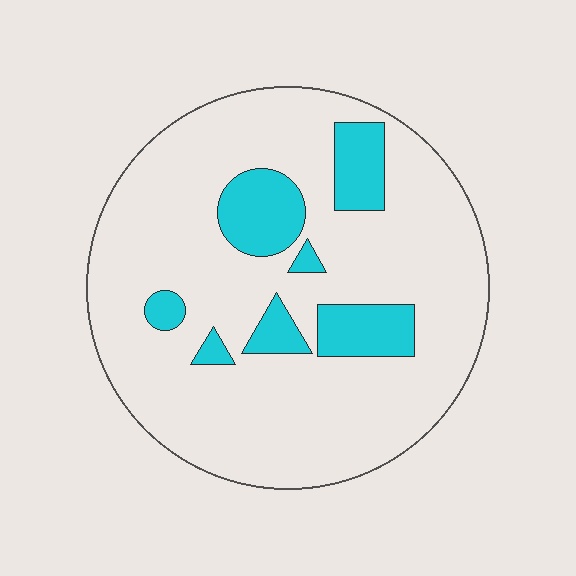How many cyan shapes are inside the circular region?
7.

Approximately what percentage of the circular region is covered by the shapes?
Approximately 15%.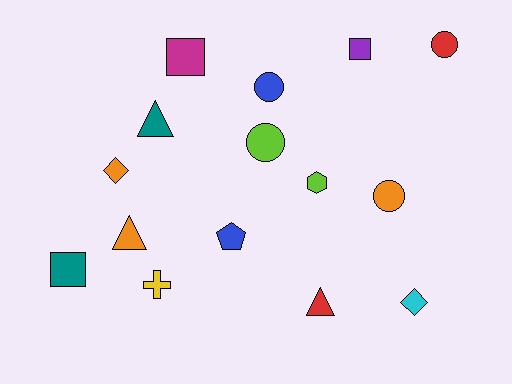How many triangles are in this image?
There are 3 triangles.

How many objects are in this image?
There are 15 objects.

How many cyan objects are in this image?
There is 1 cyan object.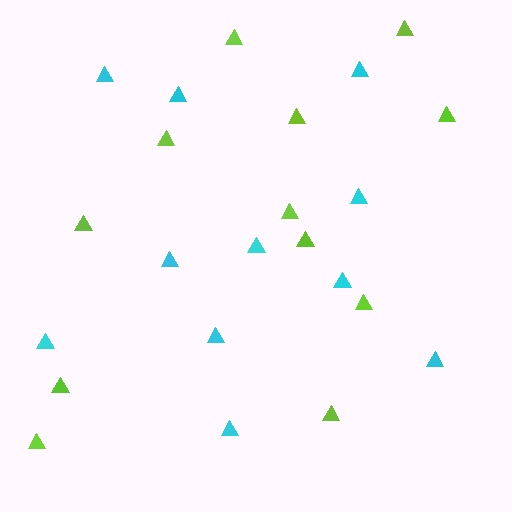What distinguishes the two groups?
There are 2 groups: one group of cyan triangles (11) and one group of lime triangles (12).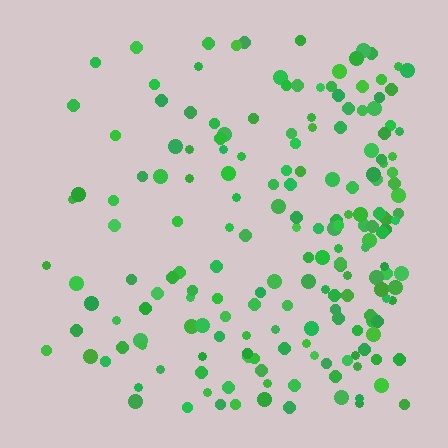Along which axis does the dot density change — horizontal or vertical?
Horizontal.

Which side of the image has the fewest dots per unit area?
The left.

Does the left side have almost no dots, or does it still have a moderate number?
Still a moderate number, just noticeably fewer than the right.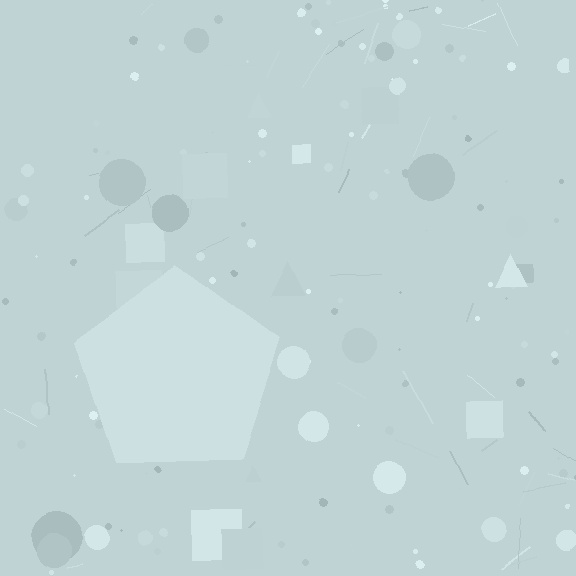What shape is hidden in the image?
A pentagon is hidden in the image.